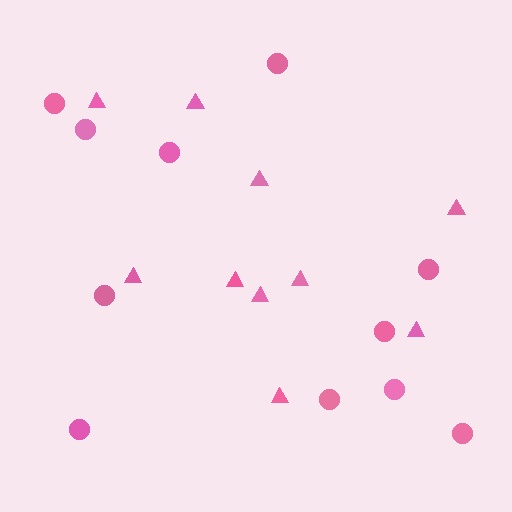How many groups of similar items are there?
There are 2 groups: one group of triangles (10) and one group of circles (11).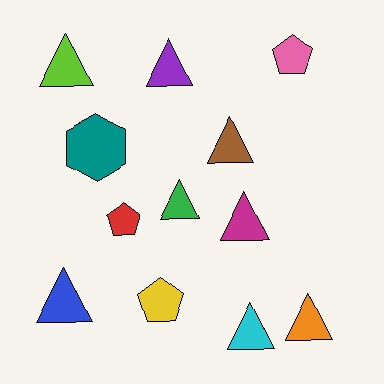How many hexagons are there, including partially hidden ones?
There is 1 hexagon.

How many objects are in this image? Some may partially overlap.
There are 12 objects.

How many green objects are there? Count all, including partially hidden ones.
There is 1 green object.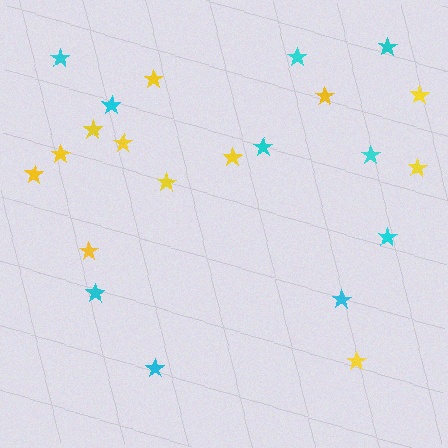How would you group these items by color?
There are 2 groups: one group of yellow stars (12) and one group of cyan stars (10).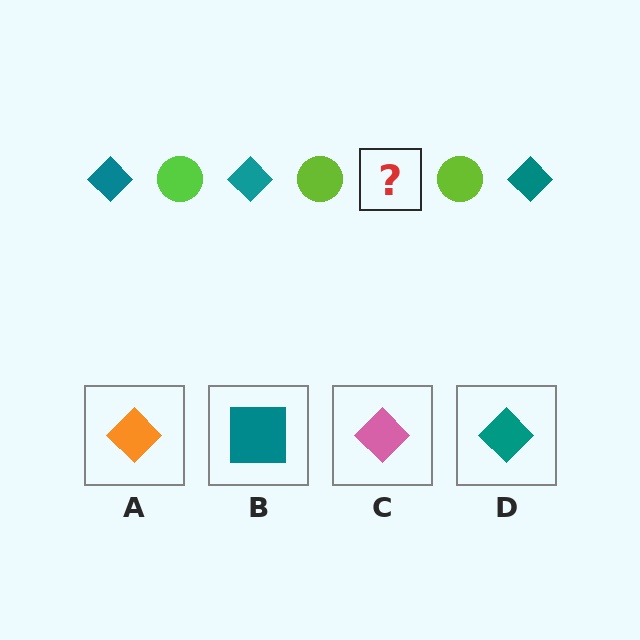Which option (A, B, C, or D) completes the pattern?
D.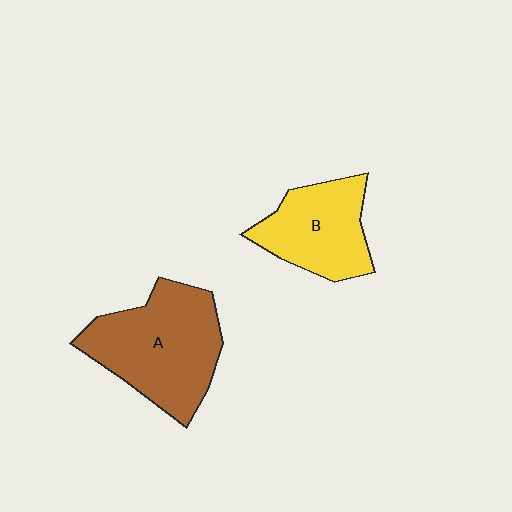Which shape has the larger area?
Shape A (brown).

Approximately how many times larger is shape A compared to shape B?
Approximately 1.4 times.